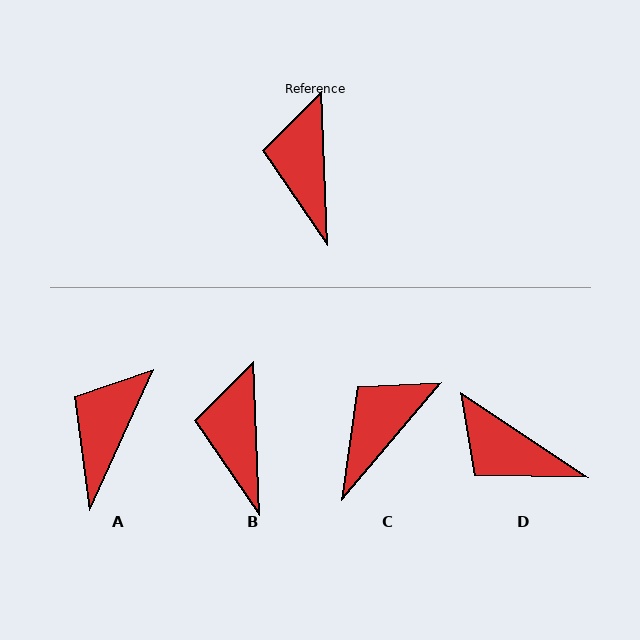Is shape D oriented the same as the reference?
No, it is off by about 54 degrees.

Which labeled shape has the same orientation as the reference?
B.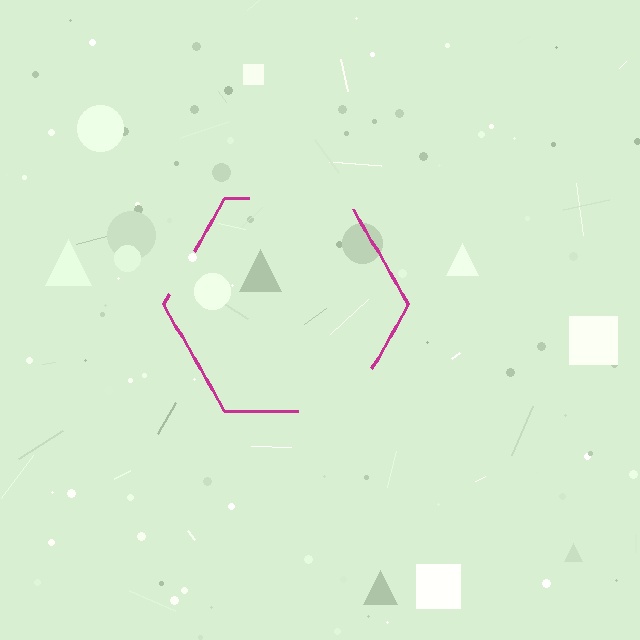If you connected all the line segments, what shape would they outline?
They would outline a hexagon.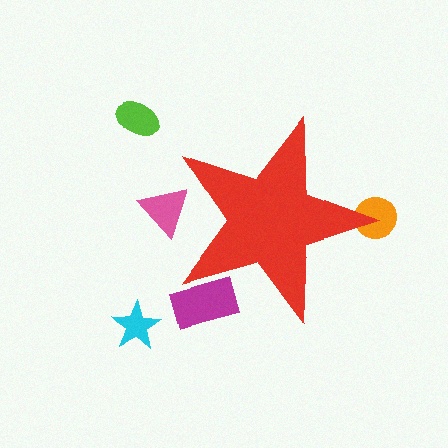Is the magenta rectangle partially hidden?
Yes, the magenta rectangle is partially hidden behind the red star.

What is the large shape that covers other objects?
A red star.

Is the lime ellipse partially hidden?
No, the lime ellipse is fully visible.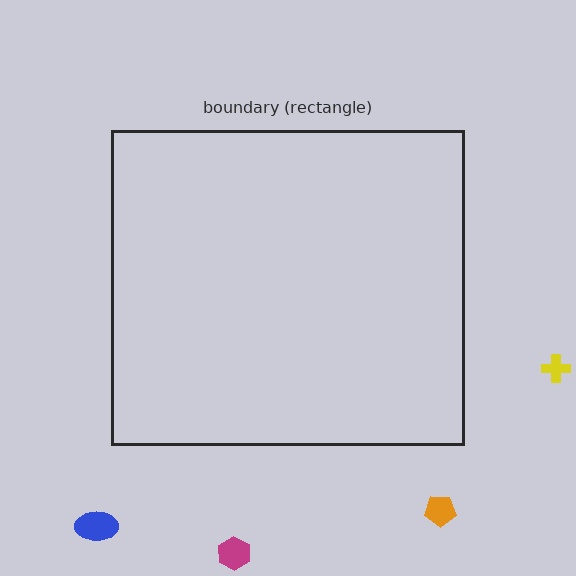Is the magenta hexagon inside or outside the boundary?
Outside.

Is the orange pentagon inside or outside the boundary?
Outside.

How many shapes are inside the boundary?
0 inside, 4 outside.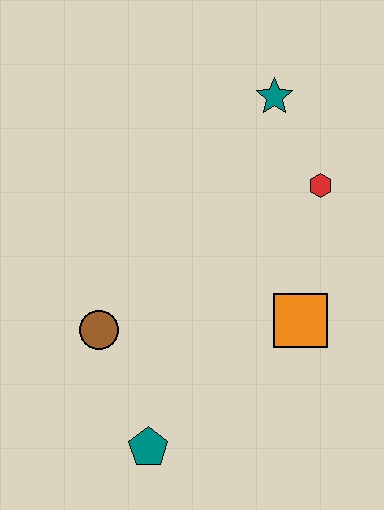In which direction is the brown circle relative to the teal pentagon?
The brown circle is above the teal pentagon.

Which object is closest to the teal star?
The red hexagon is closest to the teal star.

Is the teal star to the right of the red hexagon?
No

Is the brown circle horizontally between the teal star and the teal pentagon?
No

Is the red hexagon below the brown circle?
No